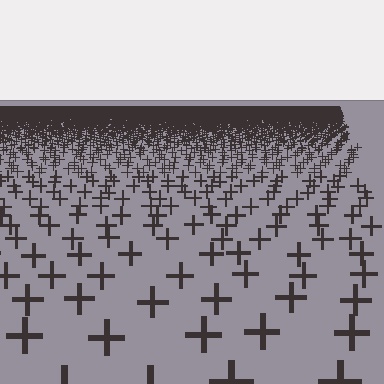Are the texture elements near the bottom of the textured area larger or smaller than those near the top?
Larger. Near the bottom, elements are closer to the viewer and appear at a bigger on-screen size.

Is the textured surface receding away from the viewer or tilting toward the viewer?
The surface is receding away from the viewer. Texture elements get smaller and denser toward the top.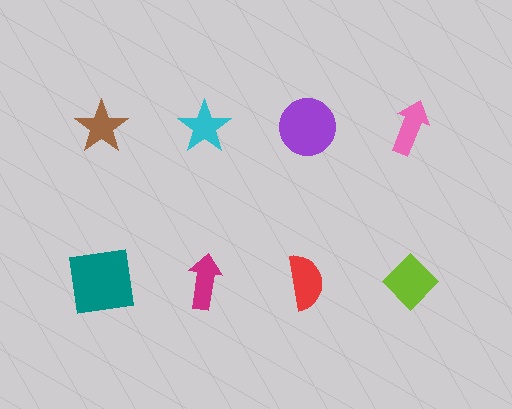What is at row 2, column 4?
A lime diamond.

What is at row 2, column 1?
A teal square.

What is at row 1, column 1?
A brown star.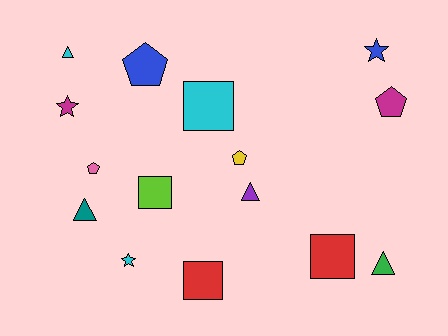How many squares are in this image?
There are 4 squares.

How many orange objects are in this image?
There are no orange objects.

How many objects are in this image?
There are 15 objects.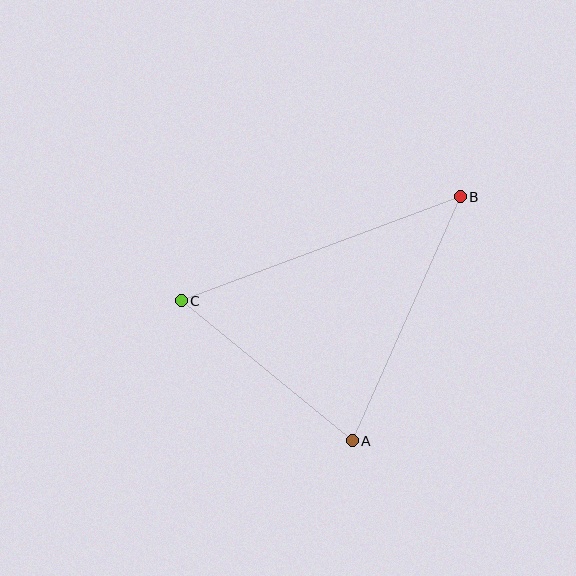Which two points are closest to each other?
Points A and C are closest to each other.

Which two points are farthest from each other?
Points B and C are farthest from each other.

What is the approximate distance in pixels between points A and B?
The distance between A and B is approximately 267 pixels.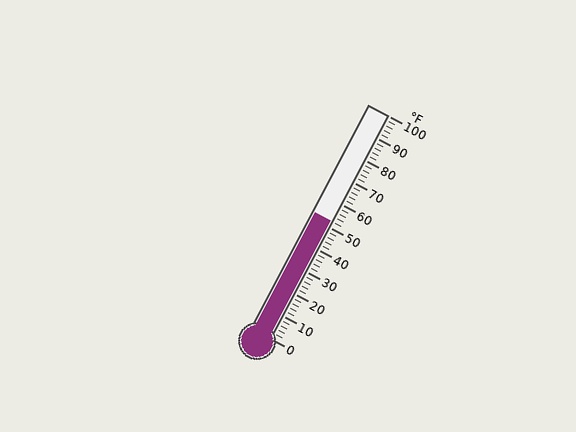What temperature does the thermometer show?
The thermometer shows approximately 52°F.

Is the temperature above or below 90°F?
The temperature is below 90°F.